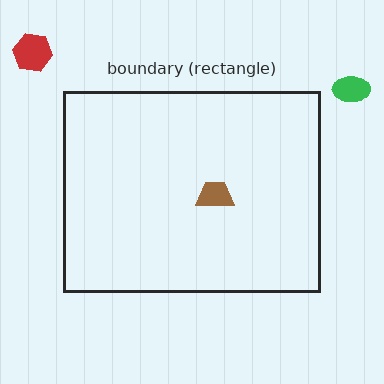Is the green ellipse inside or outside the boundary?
Outside.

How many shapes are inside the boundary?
1 inside, 2 outside.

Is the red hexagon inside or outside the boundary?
Outside.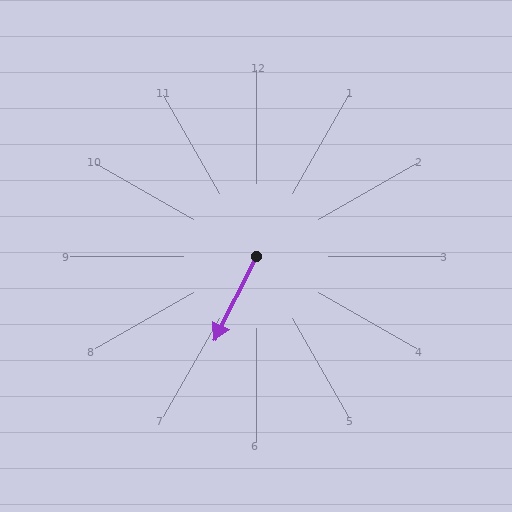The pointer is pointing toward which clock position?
Roughly 7 o'clock.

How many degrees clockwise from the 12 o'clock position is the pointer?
Approximately 207 degrees.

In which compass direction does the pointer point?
Southwest.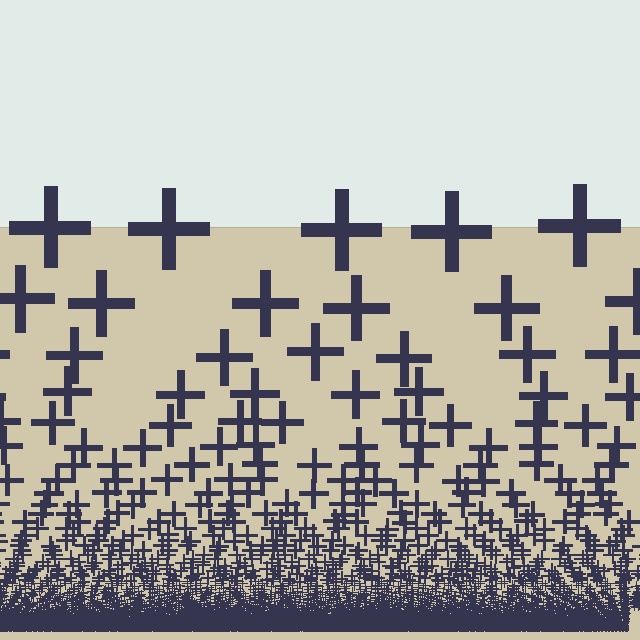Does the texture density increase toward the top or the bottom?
Density increases toward the bottom.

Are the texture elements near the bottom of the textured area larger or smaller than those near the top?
Smaller. The gradient is inverted — elements near the bottom are smaller and denser.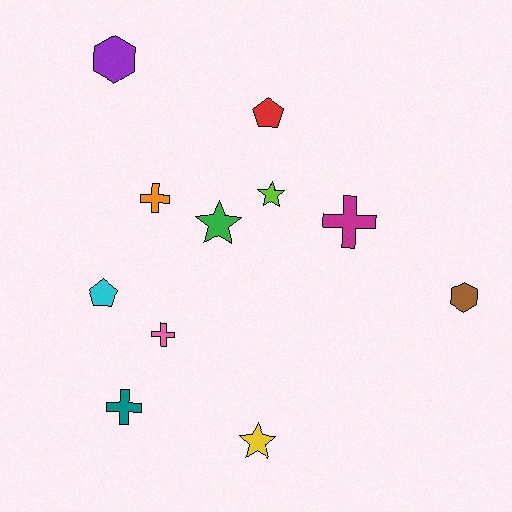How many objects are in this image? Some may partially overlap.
There are 11 objects.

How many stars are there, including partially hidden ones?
There are 3 stars.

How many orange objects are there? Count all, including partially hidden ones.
There is 1 orange object.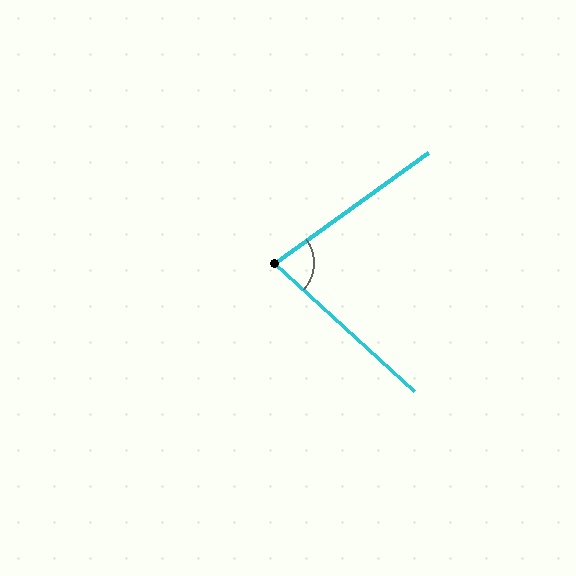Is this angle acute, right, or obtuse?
It is acute.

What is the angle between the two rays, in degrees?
Approximately 78 degrees.